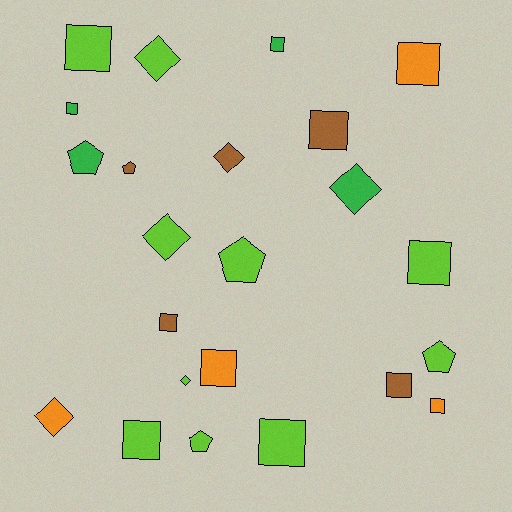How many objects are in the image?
There are 23 objects.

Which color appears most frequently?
Lime, with 10 objects.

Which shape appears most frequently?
Square, with 12 objects.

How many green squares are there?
There are 2 green squares.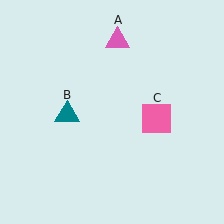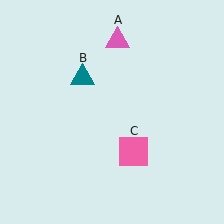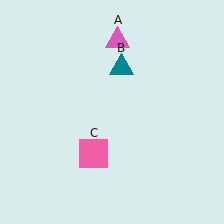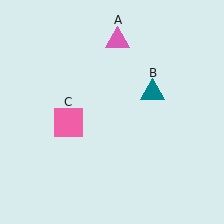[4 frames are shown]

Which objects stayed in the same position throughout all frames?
Pink triangle (object A) remained stationary.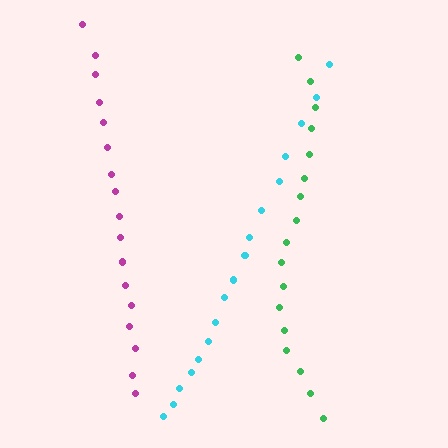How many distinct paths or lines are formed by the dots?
There are 3 distinct paths.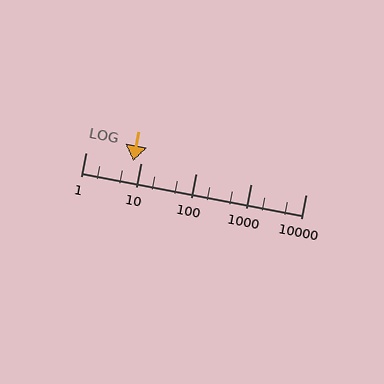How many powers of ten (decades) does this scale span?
The scale spans 4 decades, from 1 to 10000.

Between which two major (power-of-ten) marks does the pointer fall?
The pointer is between 1 and 10.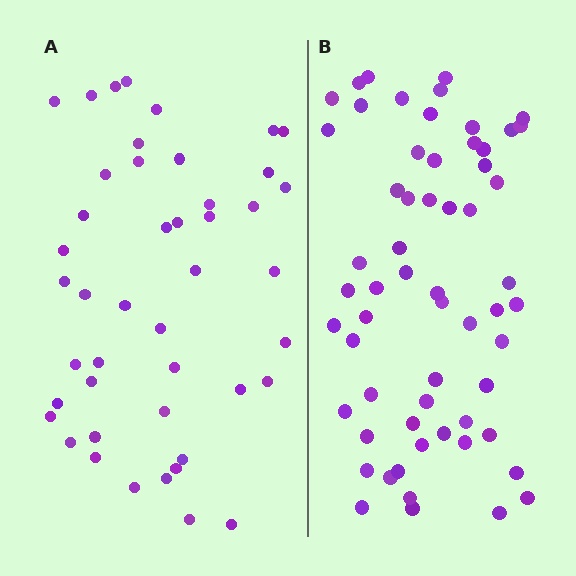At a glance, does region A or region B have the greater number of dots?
Region B (the right region) has more dots.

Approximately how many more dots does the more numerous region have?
Region B has approximately 15 more dots than region A.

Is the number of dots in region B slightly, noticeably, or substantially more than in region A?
Region B has noticeably more, but not dramatically so. The ratio is roughly 1.3 to 1.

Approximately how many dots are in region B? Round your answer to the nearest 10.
About 60 dots.